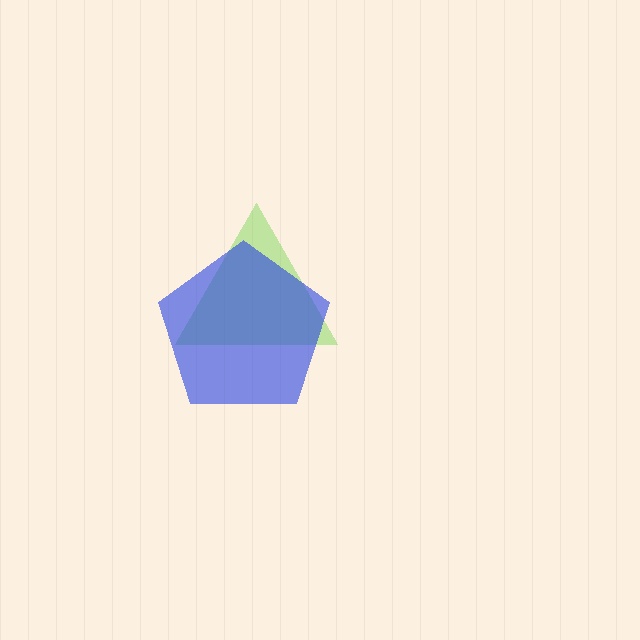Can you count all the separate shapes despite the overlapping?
Yes, there are 2 separate shapes.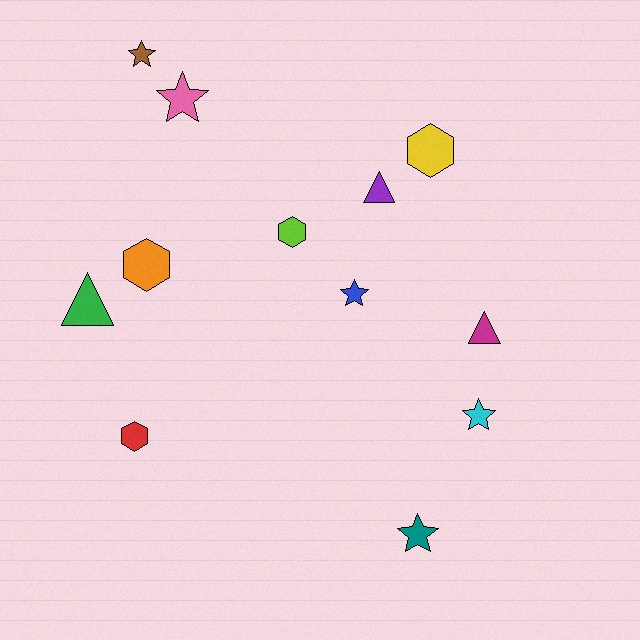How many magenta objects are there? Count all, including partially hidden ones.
There is 1 magenta object.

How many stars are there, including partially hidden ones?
There are 5 stars.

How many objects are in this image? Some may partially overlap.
There are 12 objects.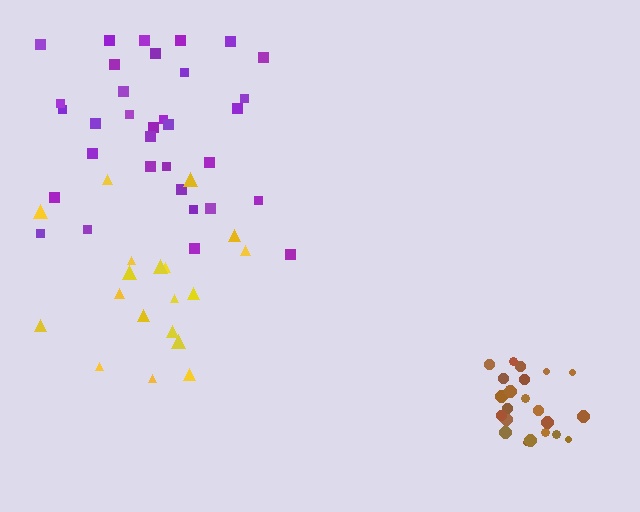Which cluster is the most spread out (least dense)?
Yellow.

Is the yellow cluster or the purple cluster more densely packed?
Purple.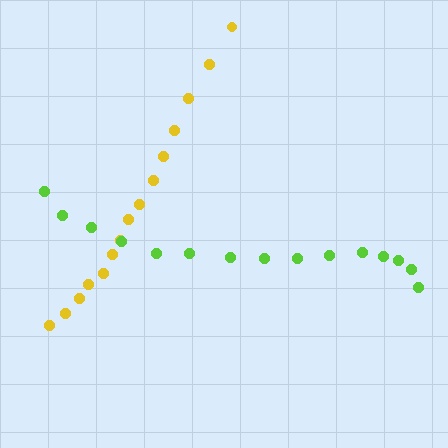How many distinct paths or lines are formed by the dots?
There are 2 distinct paths.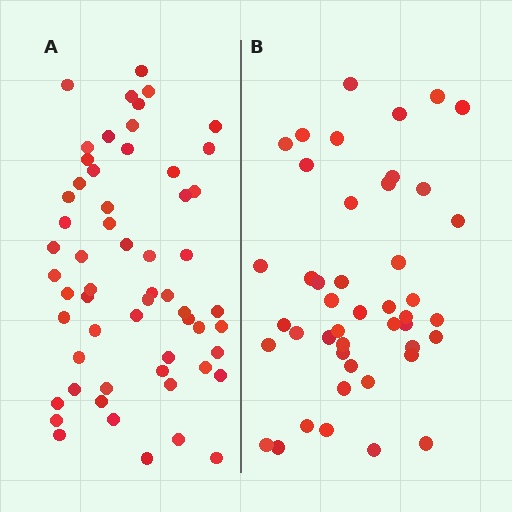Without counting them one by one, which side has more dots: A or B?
Region A (the left region) has more dots.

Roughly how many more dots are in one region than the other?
Region A has approximately 15 more dots than region B.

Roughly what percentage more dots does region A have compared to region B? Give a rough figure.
About 30% more.